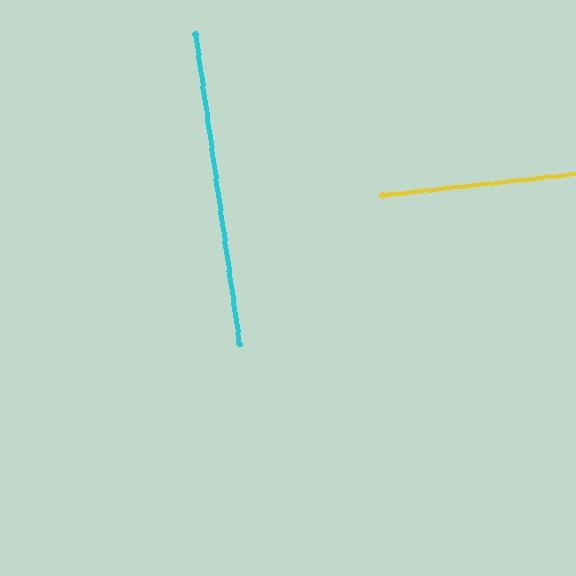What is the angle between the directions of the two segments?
Approximately 88 degrees.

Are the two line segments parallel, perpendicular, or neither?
Perpendicular — they meet at approximately 88°.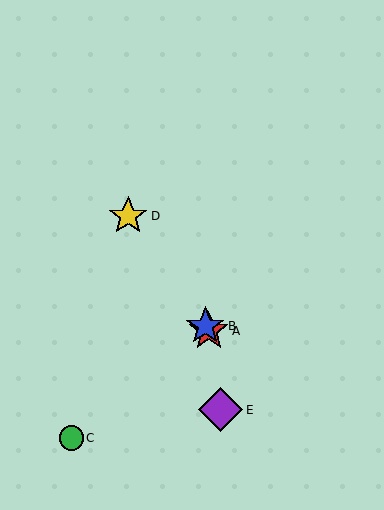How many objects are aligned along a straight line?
3 objects (A, B, D) are aligned along a straight line.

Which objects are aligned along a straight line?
Objects A, B, D are aligned along a straight line.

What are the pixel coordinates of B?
Object B is at (205, 326).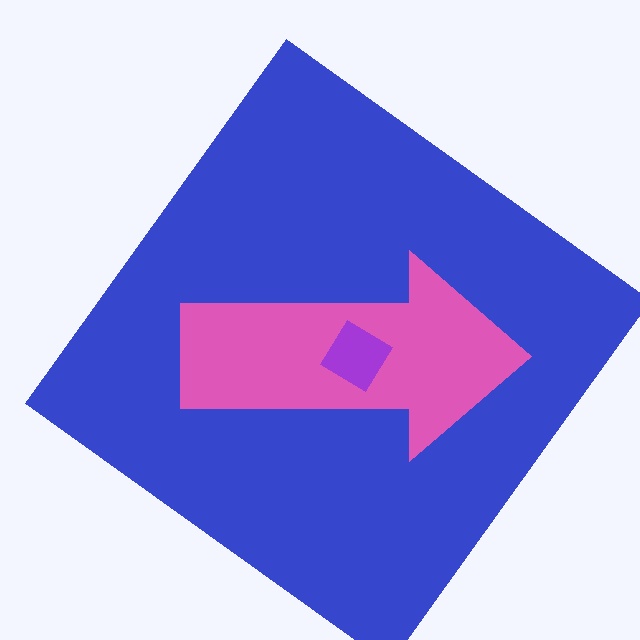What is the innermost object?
The purple diamond.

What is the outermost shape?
The blue diamond.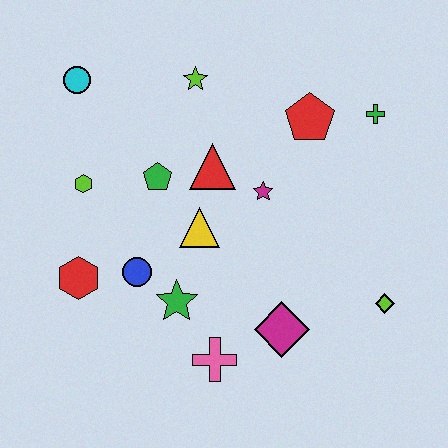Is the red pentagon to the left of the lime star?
No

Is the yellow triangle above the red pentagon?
No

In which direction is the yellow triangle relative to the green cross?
The yellow triangle is to the left of the green cross.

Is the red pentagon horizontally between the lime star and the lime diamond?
Yes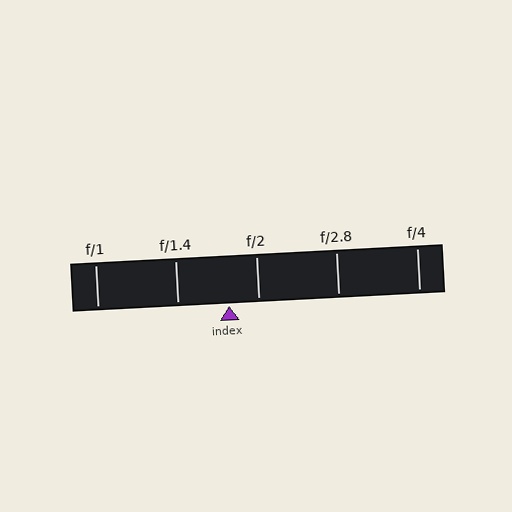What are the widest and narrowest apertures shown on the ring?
The widest aperture shown is f/1 and the narrowest is f/4.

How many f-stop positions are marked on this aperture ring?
There are 5 f-stop positions marked.